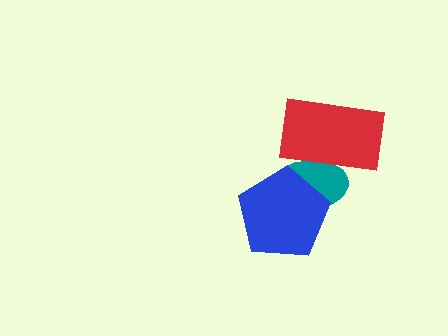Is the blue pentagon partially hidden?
No, no other shape covers it.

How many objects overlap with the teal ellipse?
2 objects overlap with the teal ellipse.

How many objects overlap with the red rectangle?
1 object overlaps with the red rectangle.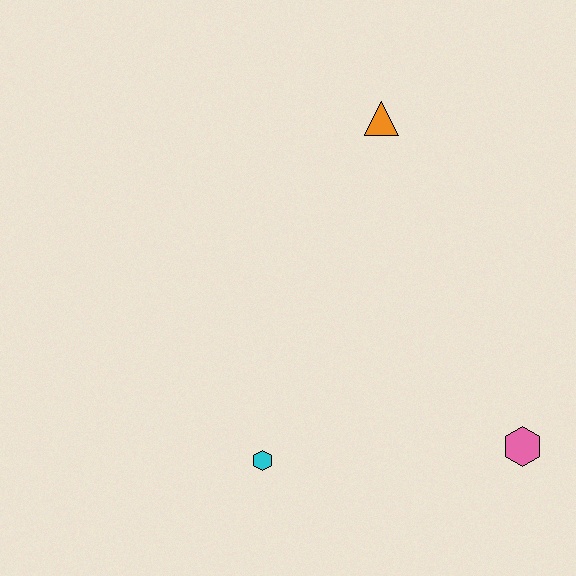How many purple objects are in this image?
There are no purple objects.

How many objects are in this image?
There are 3 objects.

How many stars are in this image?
There are no stars.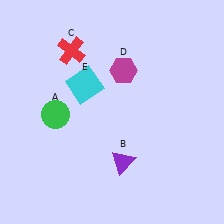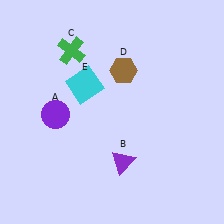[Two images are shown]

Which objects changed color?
A changed from green to purple. C changed from red to green. D changed from magenta to brown.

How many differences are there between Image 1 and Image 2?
There are 3 differences between the two images.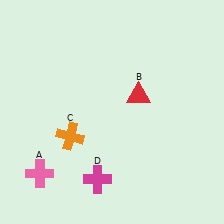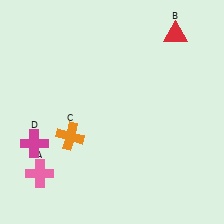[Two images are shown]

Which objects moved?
The objects that moved are: the red triangle (B), the magenta cross (D).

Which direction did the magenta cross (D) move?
The magenta cross (D) moved left.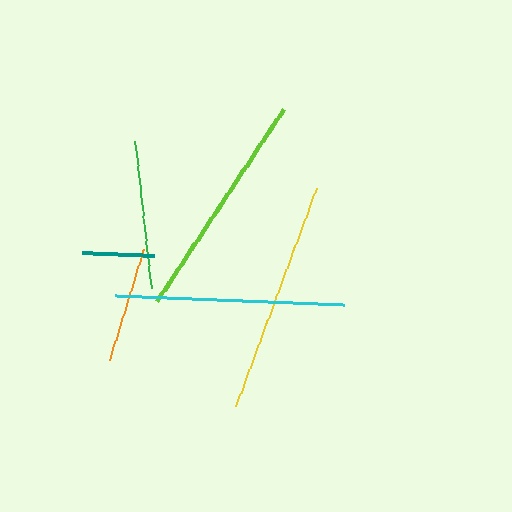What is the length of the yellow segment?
The yellow segment is approximately 232 pixels long.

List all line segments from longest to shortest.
From longest to shortest: yellow, lime, cyan, green, orange, teal.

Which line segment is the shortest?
The teal line is the shortest at approximately 72 pixels.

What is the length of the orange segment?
The orange segment is approximately 116 pixels long.